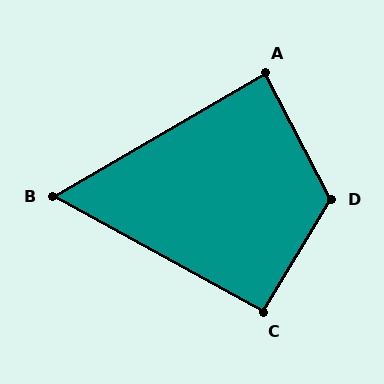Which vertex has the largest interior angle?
D, at approximately 121 degrees.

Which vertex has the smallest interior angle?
B, at approximately 59 degrees.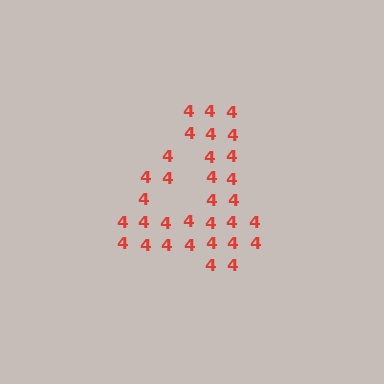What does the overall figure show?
The overall figure shows the digit 4.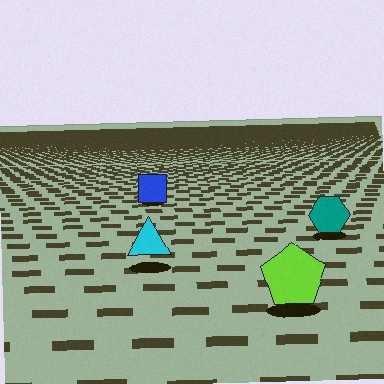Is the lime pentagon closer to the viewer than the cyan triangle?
Yes. The lime pentagon is closer — you can tell from the texture gradient: the ground texture is coarser near it.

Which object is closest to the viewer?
The lime pentagon is closest. The texture marks near it are larger and more spread out.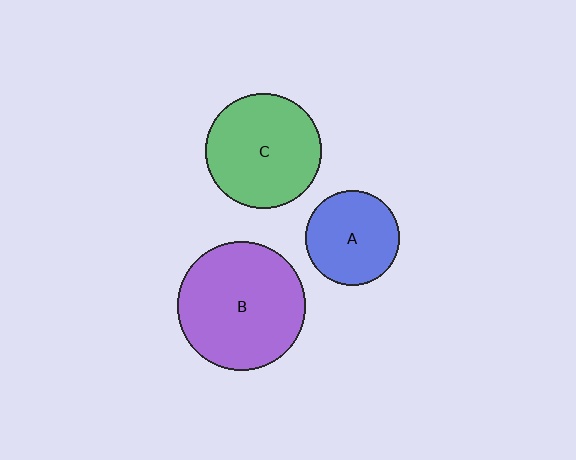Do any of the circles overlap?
No, none of the circles overlap.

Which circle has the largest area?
Circle B (purple).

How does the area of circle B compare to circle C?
Approximately 1.2 times.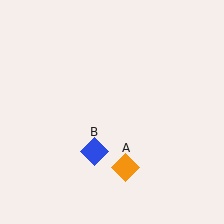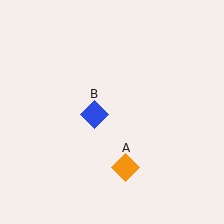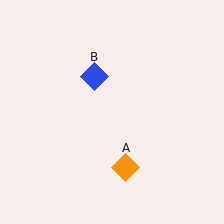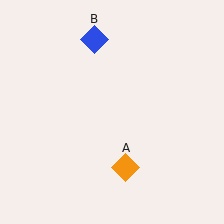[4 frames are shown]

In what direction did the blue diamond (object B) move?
The blue diamond (object B) moved up.